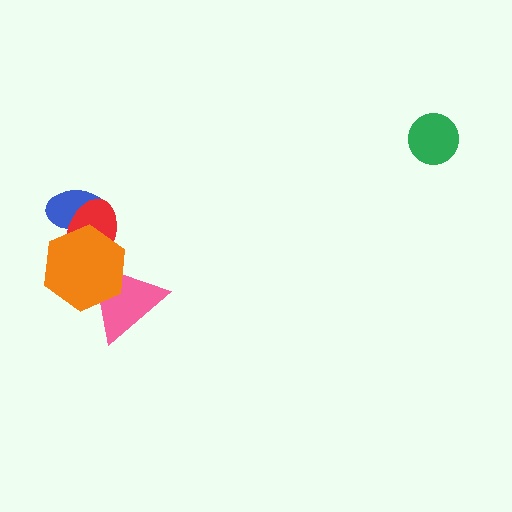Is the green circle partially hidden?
No, no other shape covers it.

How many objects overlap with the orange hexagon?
3 objects overlap with the orange hexagon.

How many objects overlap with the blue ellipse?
2 objects overlap with the blue ellipse.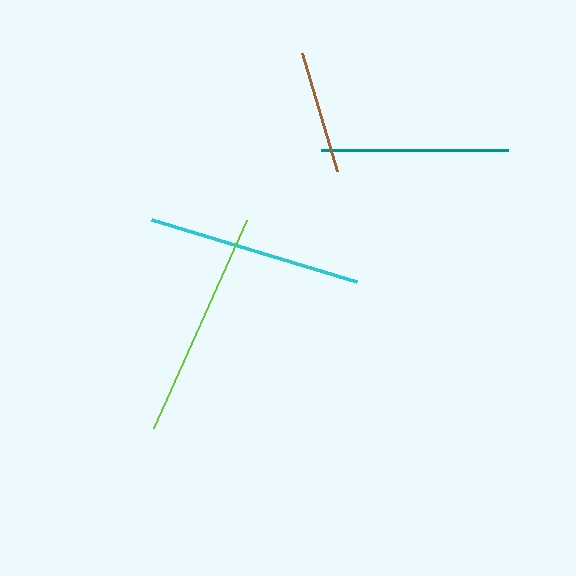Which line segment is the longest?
The lime line is the longest at approximately 228 pixels.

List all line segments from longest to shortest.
From longest to shortest: lime, cyan, teal, brown.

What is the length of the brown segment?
The brown segment is approximately 124 pixels long.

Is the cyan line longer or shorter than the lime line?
The lime line is longer than the cyan line.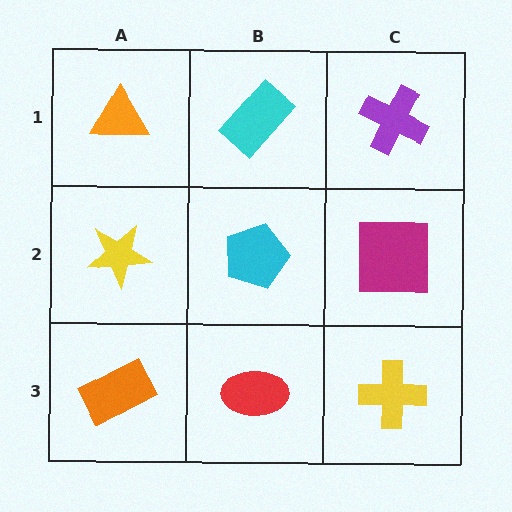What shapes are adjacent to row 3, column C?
A magenta square (row 2, column C), a red ellipse (row 3, column B).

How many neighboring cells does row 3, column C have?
2.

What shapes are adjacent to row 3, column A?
A yellow star (row 2, column A), a red ellipse (row 3, column B).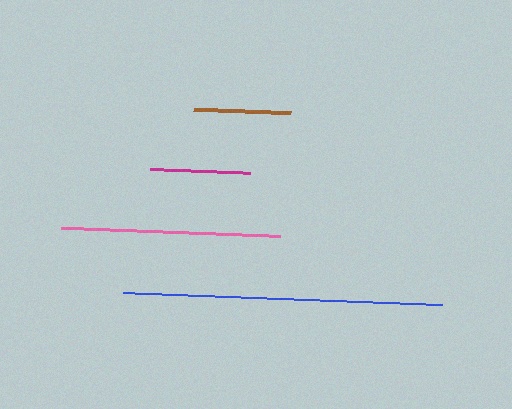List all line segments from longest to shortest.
From longest to shortest: blue, pink, magenta, brown.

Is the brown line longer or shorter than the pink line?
The pink line is longer than the brown line.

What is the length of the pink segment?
The pink segment is approximately 219 pixels long.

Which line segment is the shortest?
The brown line is the shortest at approximately 97 pixels.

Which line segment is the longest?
The blue line is the longest at approximately 320 pixels.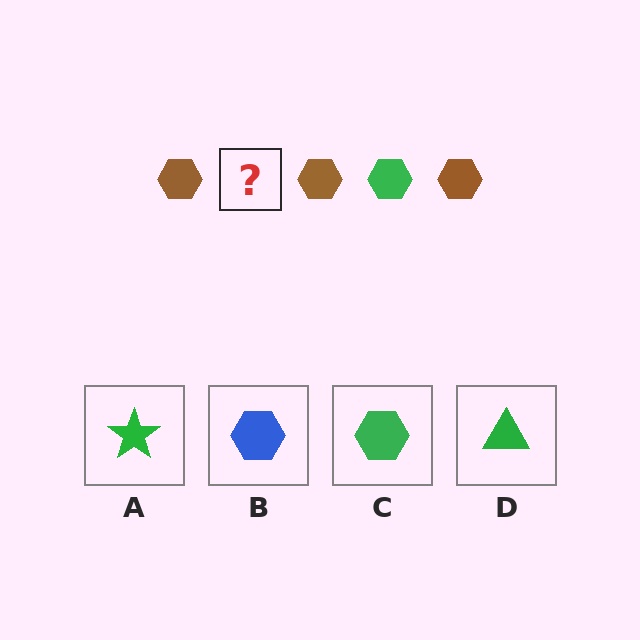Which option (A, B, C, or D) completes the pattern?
C.